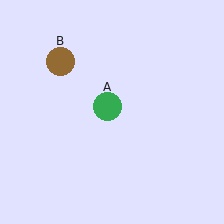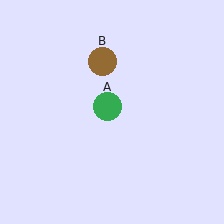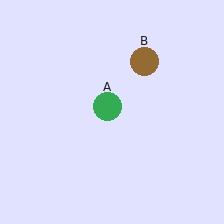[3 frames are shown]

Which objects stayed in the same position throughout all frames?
Green circle (object A) remained stationary.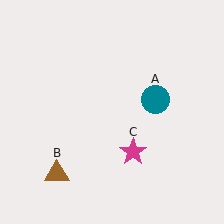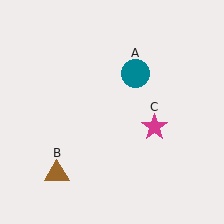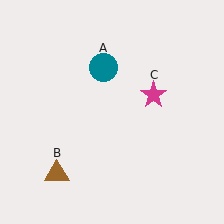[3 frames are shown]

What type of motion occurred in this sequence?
The teal circle (object A), magenta star (object C) rotated counterclockwise around the center of the scene.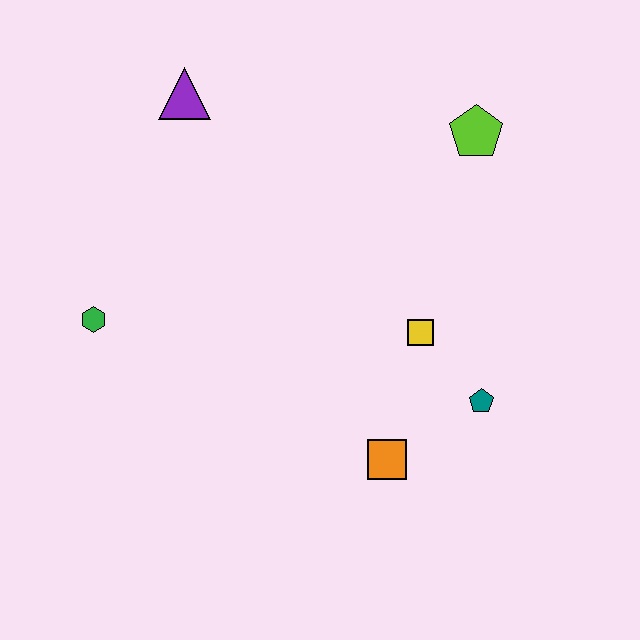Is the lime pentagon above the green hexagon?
Yes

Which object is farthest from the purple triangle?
The teal pentagon is farthest from the purple triangle.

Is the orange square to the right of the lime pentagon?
No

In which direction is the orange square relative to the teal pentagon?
The orange square is to the left of the teal pentagon.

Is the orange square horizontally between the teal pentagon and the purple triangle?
Yes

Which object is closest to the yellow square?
The teal pentagon is closest to the yellow square.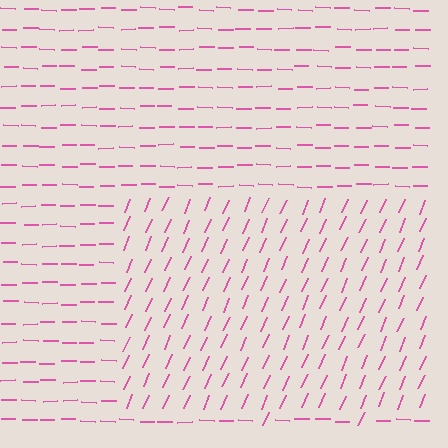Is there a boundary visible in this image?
Yes, there is a texture boundary formed by a change in line orientation.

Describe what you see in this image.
The image is filled with small pink line segments. A rectangle region in the image has lines oriented differently from the surrounding lines, creating a visible texture boundary.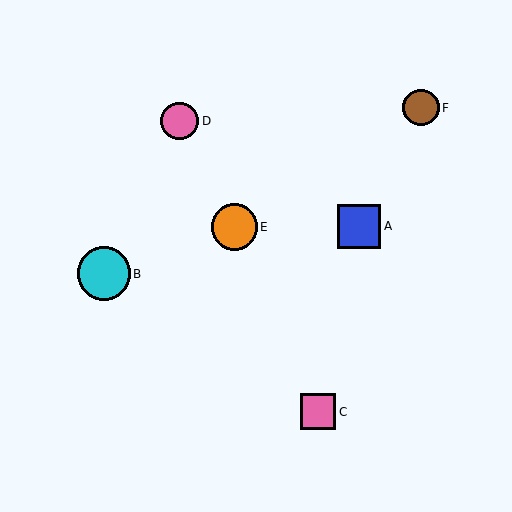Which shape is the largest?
The cyan circle (labeled B) is the largest.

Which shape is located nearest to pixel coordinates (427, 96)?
The brown circle (labeled F) at (421, 108) is nearest to that location.